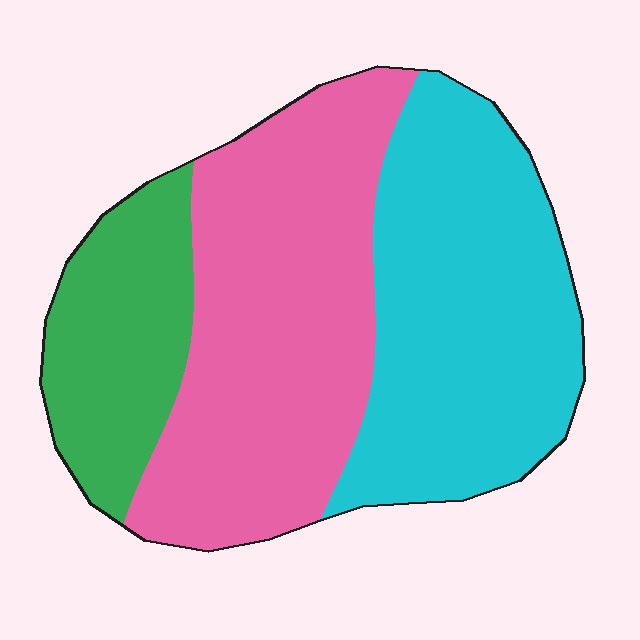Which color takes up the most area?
Pink, at roughly 45%.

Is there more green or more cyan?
Cyan.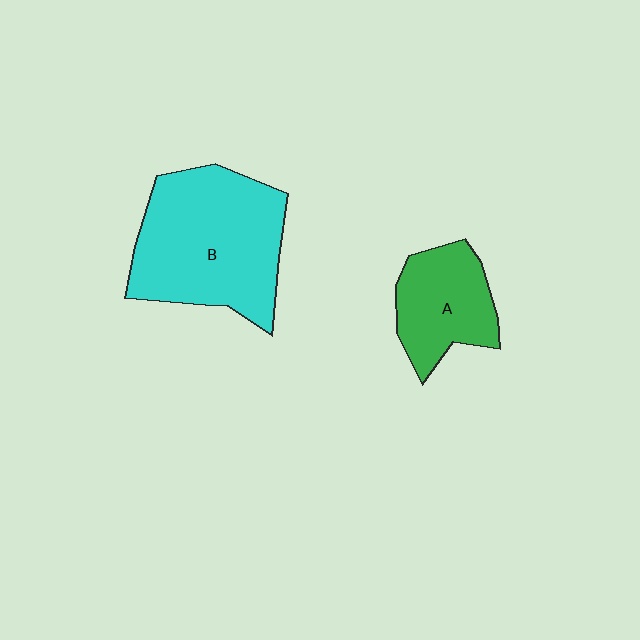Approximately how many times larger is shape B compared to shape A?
Approximately 1.9 times.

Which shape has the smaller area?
Shape A (green).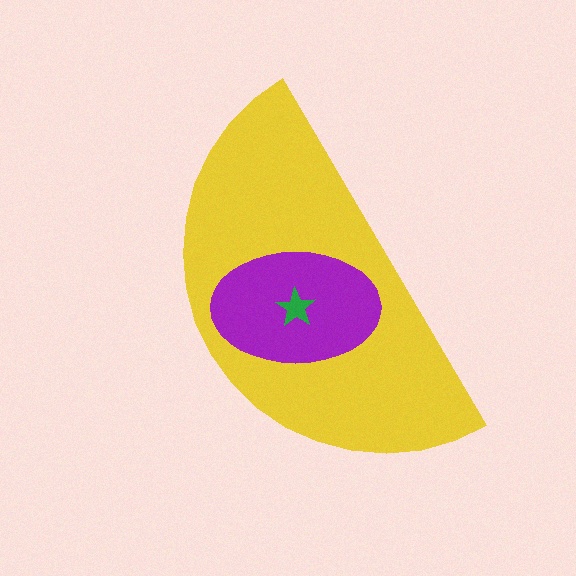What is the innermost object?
The green star.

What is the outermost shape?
The yellow semicircle.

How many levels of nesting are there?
3.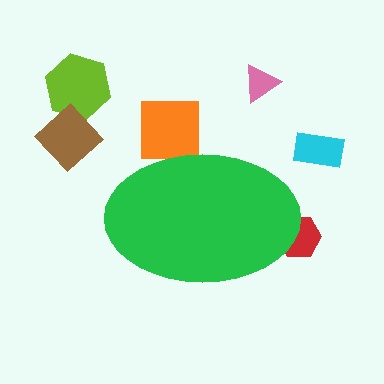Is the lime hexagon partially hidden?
No, the lime hexagon is fully visible.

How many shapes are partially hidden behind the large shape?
2 shapes are partially hidden.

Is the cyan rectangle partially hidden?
No, the cyan rectangle is fully visible.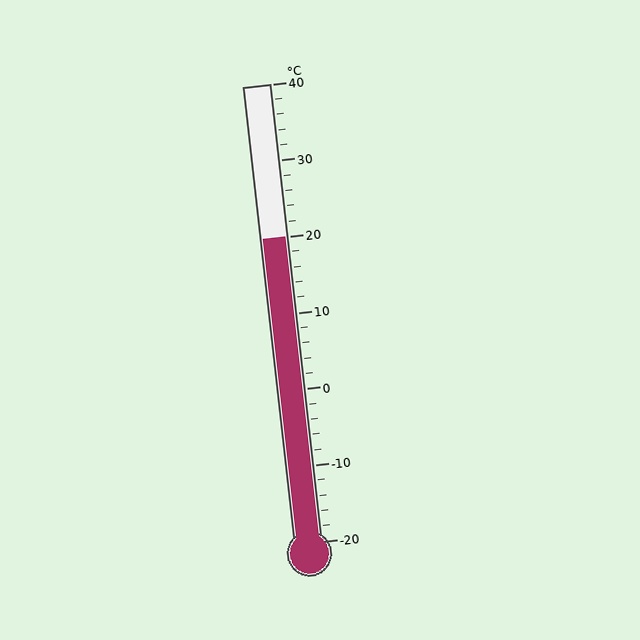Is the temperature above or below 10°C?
The temperature is above 10°C.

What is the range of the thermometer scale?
The thermometer scale ranges from -20°C to 40°C.